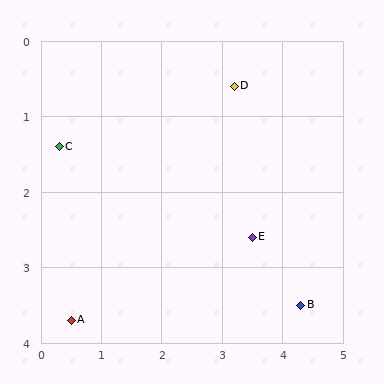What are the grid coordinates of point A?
Point A is at approximately (0.5, 3.7).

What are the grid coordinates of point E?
Point E is at approximately (3.5, 2.6).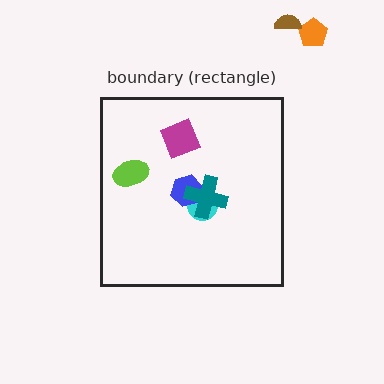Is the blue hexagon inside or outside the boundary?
Inside.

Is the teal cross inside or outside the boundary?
Inside.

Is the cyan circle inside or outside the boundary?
Inside.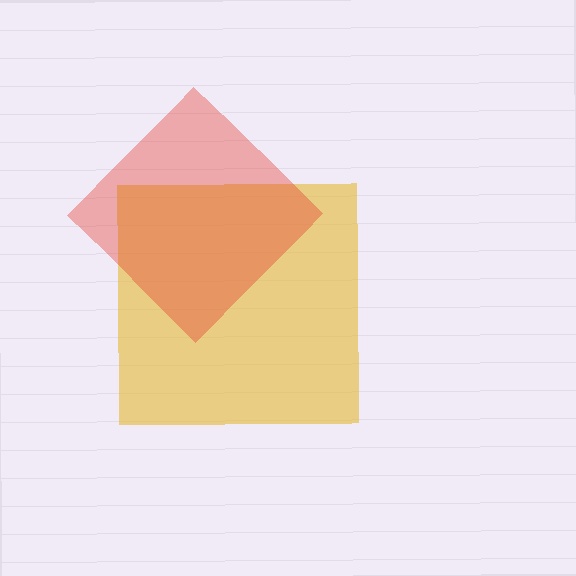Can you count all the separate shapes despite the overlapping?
Yes, there are 2 separate shapes.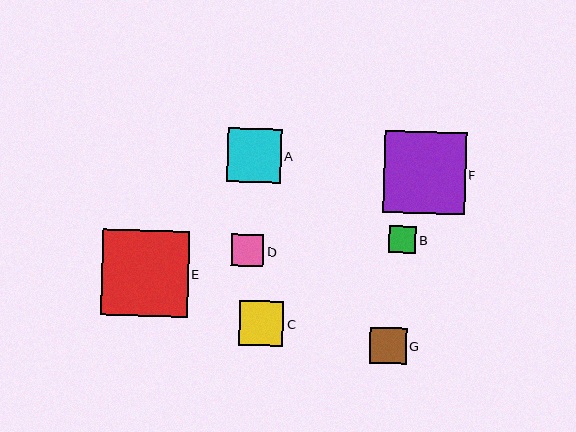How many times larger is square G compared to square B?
Square G is approximately 1.3 times the size of square B.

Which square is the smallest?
Square B is the smallest with a size of approximately 27 pixels.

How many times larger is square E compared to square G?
Square E is approximately 2.4 times the size of square G.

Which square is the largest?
Square E is the largest with a size of approximately 87 pixels.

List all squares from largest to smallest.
From largest to smallest: E, F, A, C, G, D, B.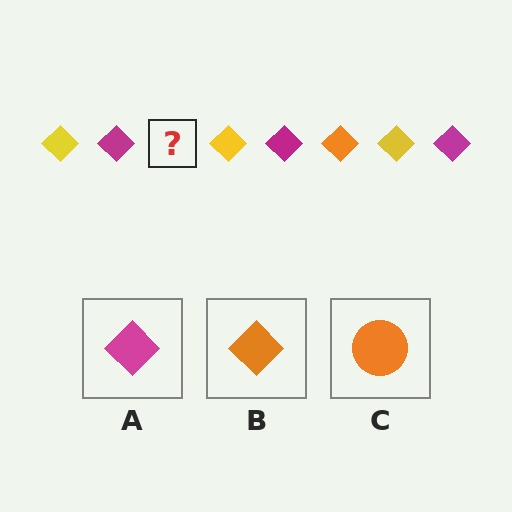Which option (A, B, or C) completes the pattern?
B.